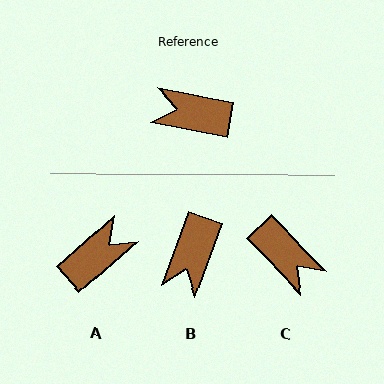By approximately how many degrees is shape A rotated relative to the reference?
Approximately 128 degrees clockwise.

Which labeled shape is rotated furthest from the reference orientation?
C, about 145 degrees away.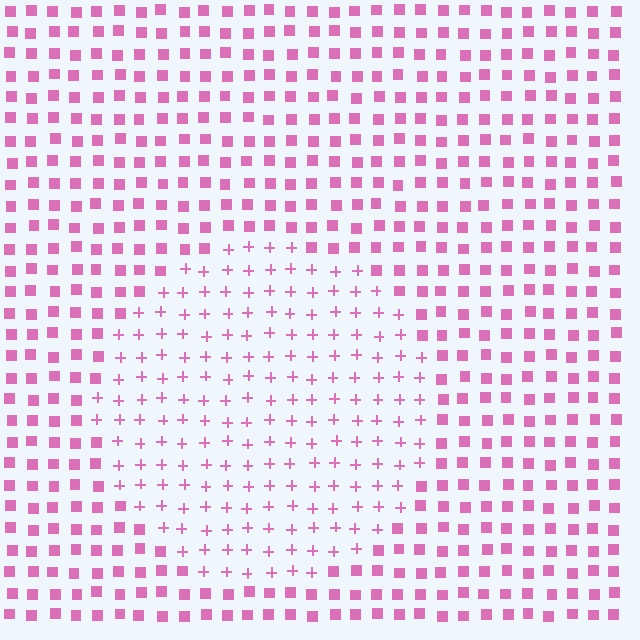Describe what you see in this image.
The image is filled with small pink elements arranged in a uniform grid. A circle-shaped region contains plus signs, while the surrounding area contains squares. The boundary is defined purely by the change in element shape.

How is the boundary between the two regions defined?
The boundary is defined by a change in element shape: plus signs inside vs. squares outside. All elements share the same color and spacing.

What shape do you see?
I see a circle.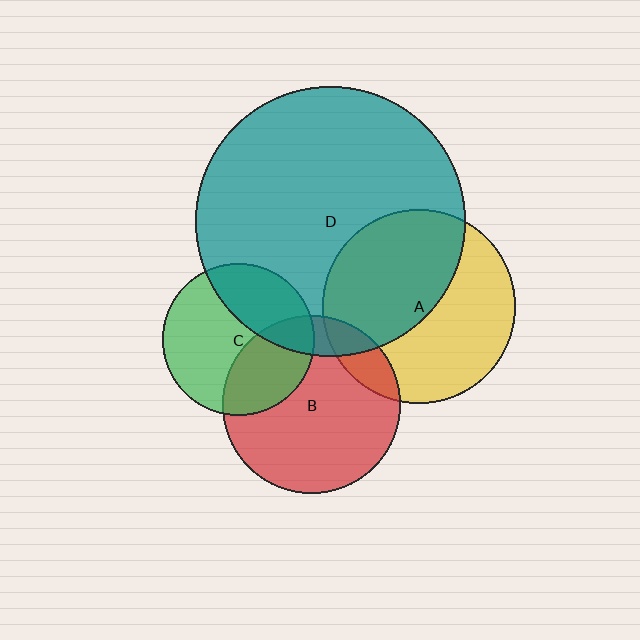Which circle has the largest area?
Circle D (teal).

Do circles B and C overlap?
Yes.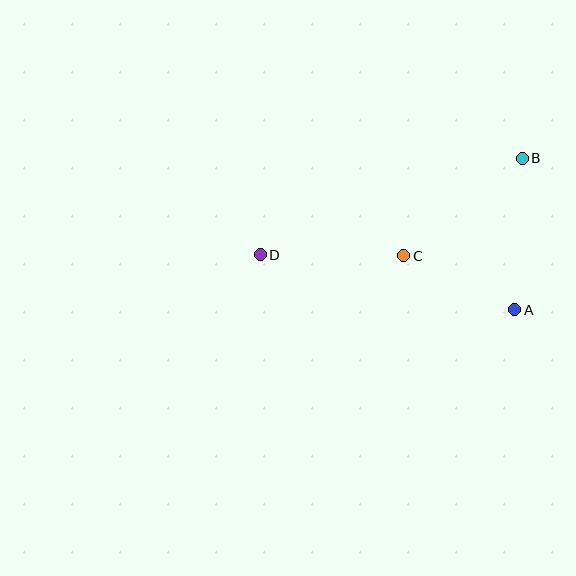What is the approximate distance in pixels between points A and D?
The distance between A and D is approximately 260 pixels.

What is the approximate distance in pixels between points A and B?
The distance between A and B is approximately 152 pixels.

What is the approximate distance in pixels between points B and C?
The distance between B and C is approximately 154 pixels.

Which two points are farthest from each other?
Points B and D are farthest from each other.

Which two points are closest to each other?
Points A and C are closest to each other.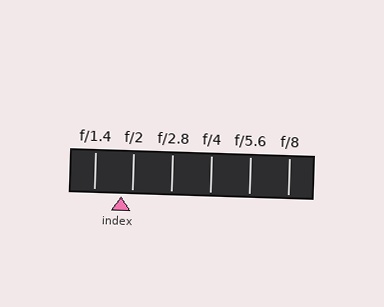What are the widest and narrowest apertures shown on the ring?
The widest aperture shown is f/1.4 and the narrowest is f/8.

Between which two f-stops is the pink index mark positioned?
The index mark is between f/1.4 and f/2.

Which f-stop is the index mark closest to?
The index mark is closest to f/2.